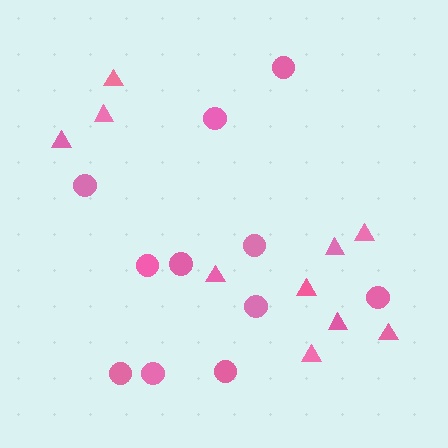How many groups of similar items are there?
There are 2 groups: one group of circles (11) and one group of triangles (10).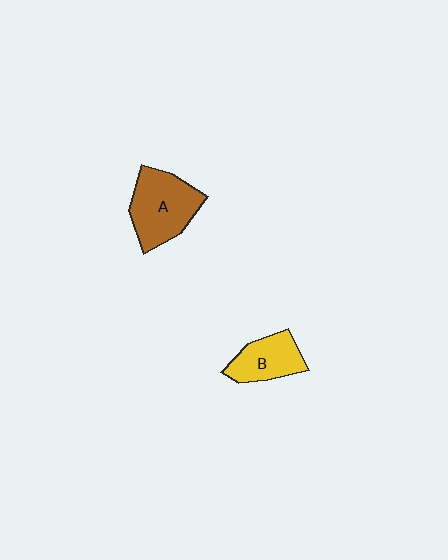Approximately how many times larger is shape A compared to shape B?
Approximately 1.5 times.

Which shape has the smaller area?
Shape B (yellow).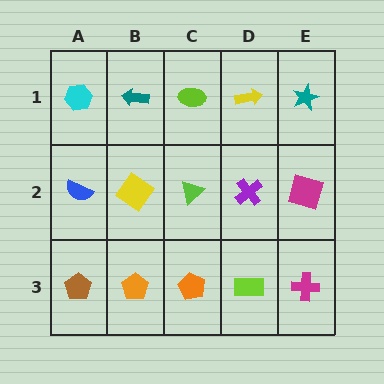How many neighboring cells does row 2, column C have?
4.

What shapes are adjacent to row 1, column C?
A lime triangle (row 2, column C), a teal arrow (row 1, column B), a yellow arrow (row 1, column D).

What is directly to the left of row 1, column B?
A cyan hexagon.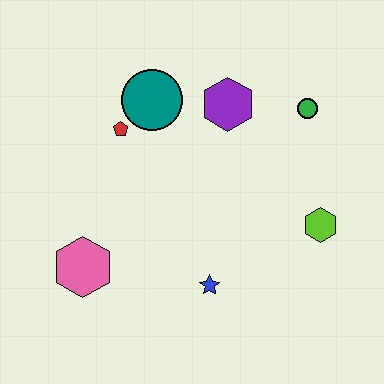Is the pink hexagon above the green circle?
No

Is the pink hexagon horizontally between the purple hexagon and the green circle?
No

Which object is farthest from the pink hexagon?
The green circle is farthest from the pink hexagon.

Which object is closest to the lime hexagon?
The green circle is closest to the lime hexagon.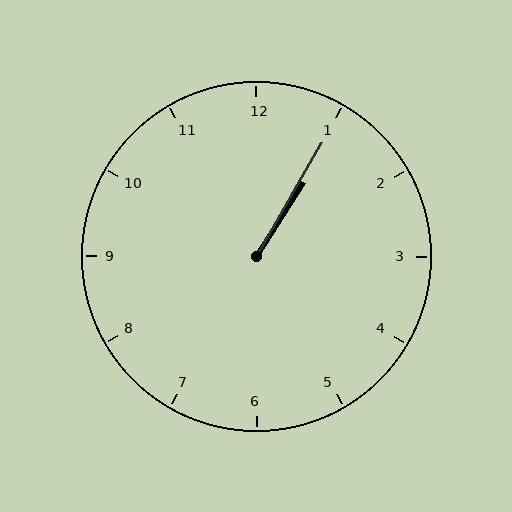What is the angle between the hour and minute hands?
Approximately 2 degrees.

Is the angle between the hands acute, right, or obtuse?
It is acute.